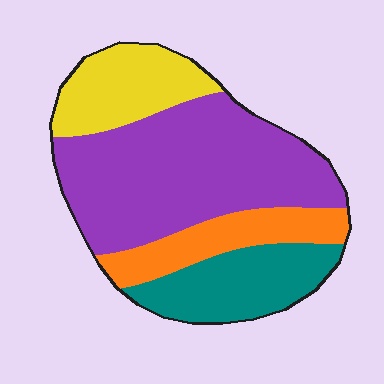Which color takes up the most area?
Purple, at roughly 50%.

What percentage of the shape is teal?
Teal takes up about one fifth (1/5) of the shape.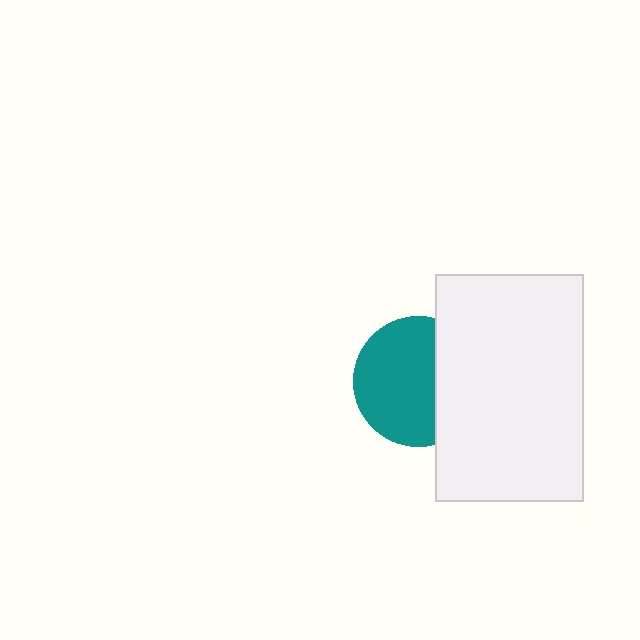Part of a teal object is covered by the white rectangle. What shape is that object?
It is a circle.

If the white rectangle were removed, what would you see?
You would see the complete teal circle.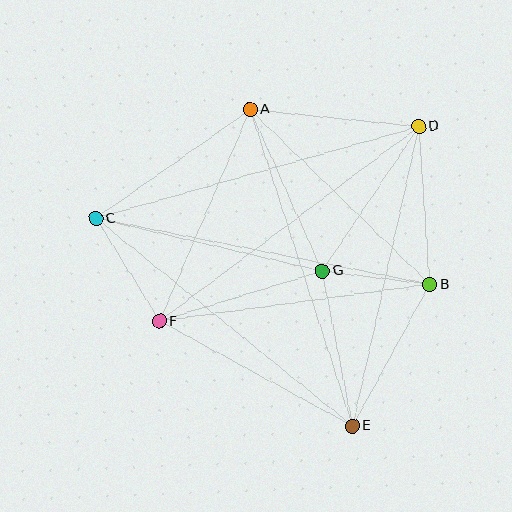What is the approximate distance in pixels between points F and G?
The distance between F and G is approximately 170 pixels.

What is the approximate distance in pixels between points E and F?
The distance between E and F is approximately 220 pixels.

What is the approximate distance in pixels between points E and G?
The distance between E and G is approximately 158 pixels.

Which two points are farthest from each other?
Points B and C are farthest from each other.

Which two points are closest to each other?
Points B and G are closest to each other.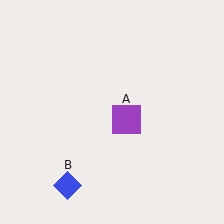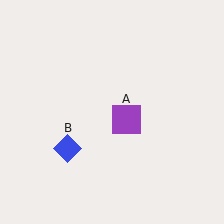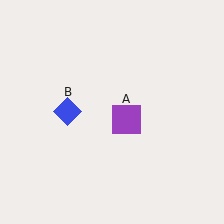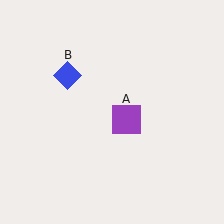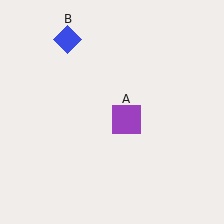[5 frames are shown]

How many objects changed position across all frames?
1 object changed position: blue diamond (object B).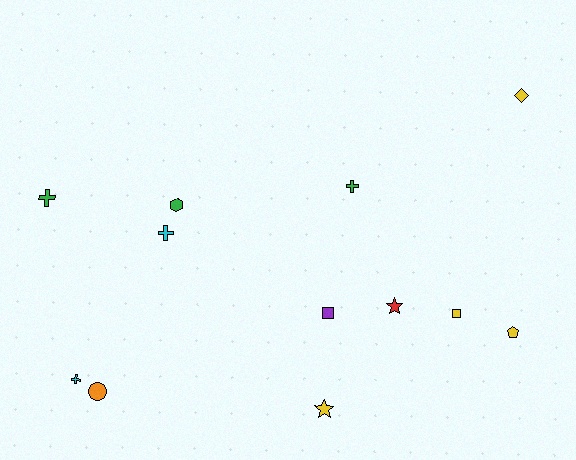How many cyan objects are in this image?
There are 2 cyan objects.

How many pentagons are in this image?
There is 1 pentagon.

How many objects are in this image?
There are 12 objects.